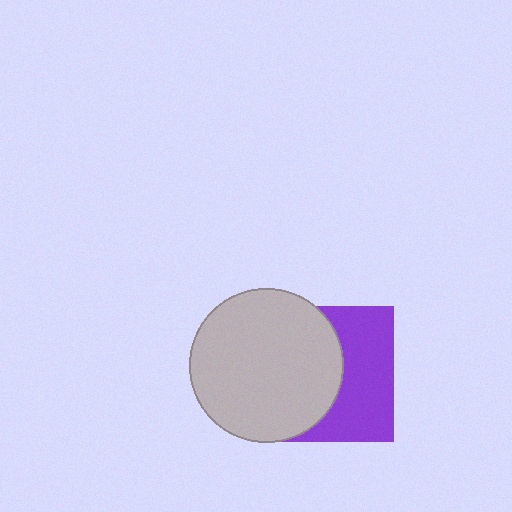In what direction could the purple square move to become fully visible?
The purple square could move right. That would shift it out from behind the light gray circle entirely.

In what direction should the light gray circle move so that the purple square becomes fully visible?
The light gray circle should move left. That is the shortest direction to clear the overlap and leave the purple square fully visible.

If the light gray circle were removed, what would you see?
You would see the complete purple square.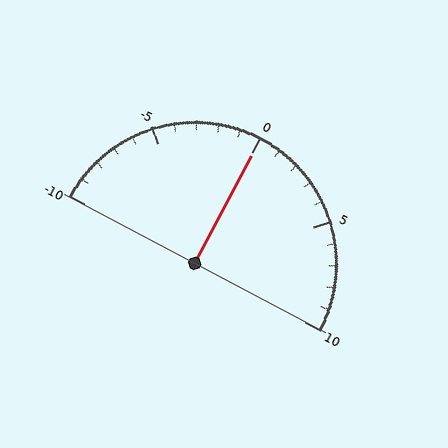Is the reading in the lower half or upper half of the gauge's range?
The reading is in the upper half of the range (-10 to 10).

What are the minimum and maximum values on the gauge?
The gauge ranges from -10 to 10.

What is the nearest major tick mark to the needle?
The nearest major tick mark is 0.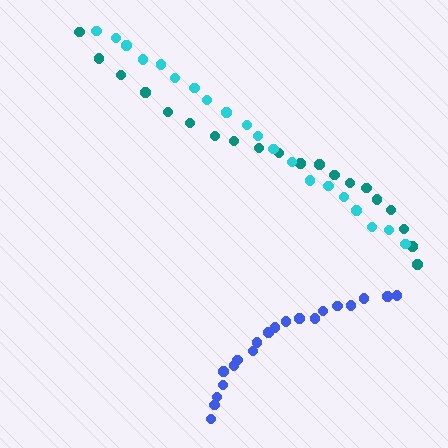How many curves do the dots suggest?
There are 3 distinct paths.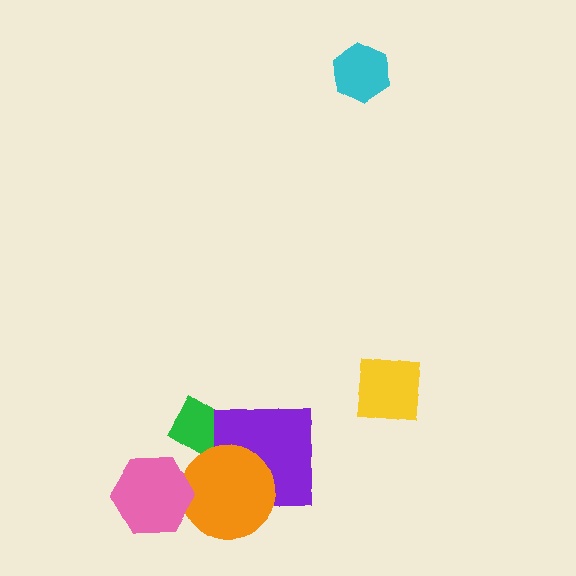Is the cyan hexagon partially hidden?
No, no other shape covers it.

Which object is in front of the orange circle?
The pink hexagon is in front of the orange circle.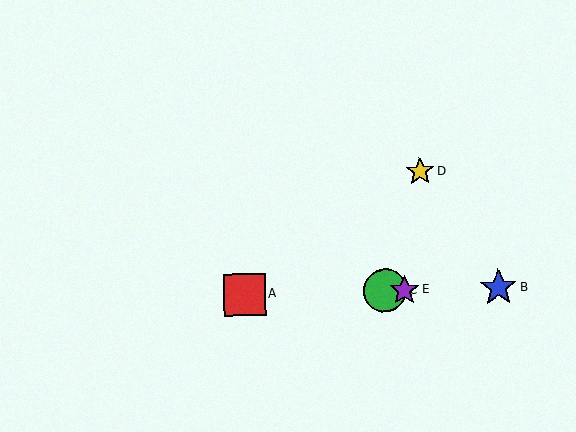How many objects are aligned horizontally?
4 objects (A, B, C, E) are aligned horizontally.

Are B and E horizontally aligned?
Yes, both are at y≈288.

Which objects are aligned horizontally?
Objects A, B, C, E are aligned horizontally.